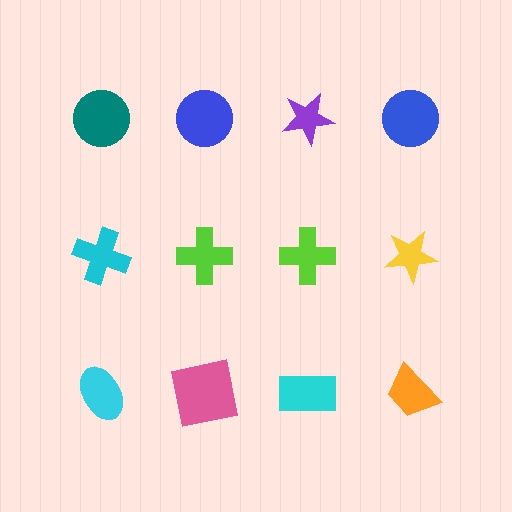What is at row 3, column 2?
A pink square.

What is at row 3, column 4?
An orange trapezoid.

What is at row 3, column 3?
A cyan rectangle.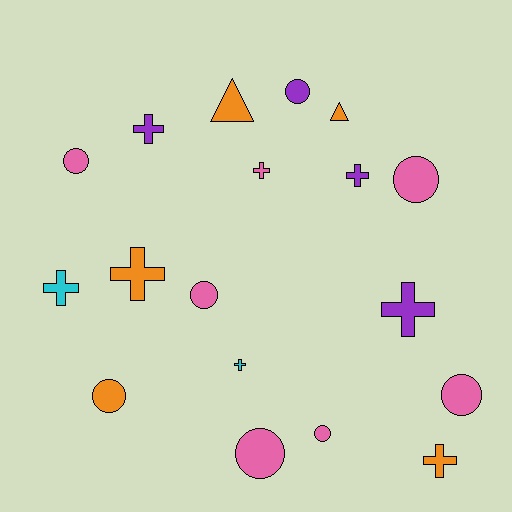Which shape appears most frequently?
Cross, with 8 objects.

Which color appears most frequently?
Pink, with 7 objects.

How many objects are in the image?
There are 18 objects.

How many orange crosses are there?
There are 2 orange crosses.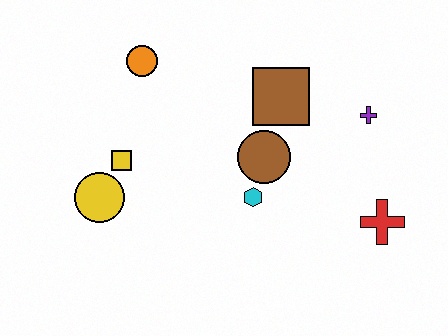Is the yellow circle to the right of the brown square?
No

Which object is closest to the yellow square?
The yellow circle is closest to the yellow square.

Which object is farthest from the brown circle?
The yellow circle is farthest from the brown circle.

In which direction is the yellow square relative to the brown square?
The yellow square is to the left of the brown square.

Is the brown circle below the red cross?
No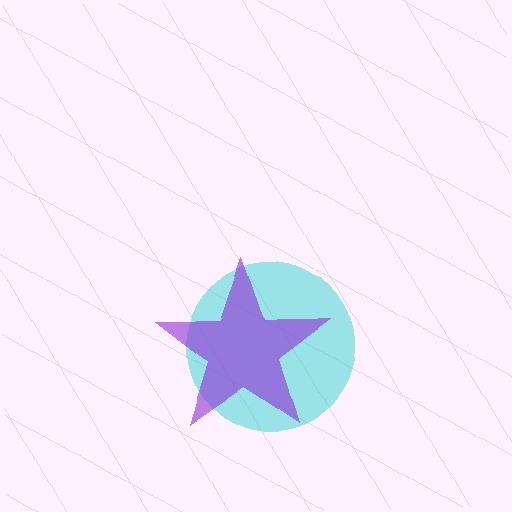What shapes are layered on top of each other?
The layered shapes are: a cyan circle, a purple star.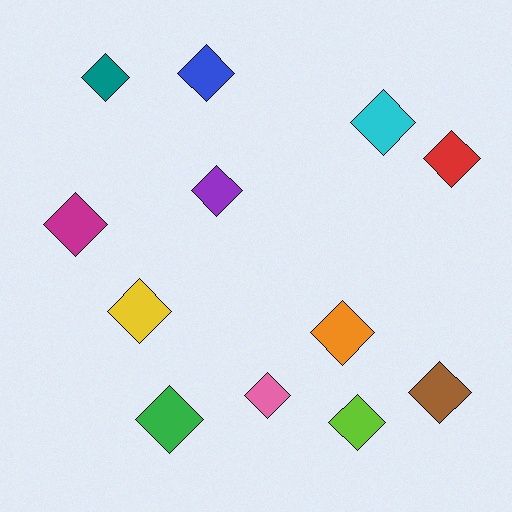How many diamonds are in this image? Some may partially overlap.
There are 12 diamonds.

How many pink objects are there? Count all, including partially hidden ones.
There is 1 pink object.